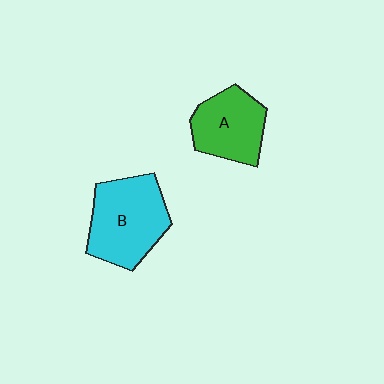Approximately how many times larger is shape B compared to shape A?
Approximately 1.3 times.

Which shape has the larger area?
Shape B (cyan).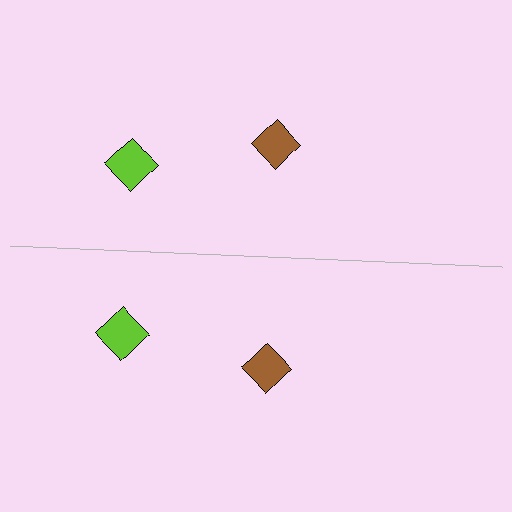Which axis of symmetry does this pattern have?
The pattern has a horizontal axis of symmetry running through the center of the image.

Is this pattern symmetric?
Yes, this pattern has bilateral (reflection) symmetry.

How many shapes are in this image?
There are 4 shapes in this image.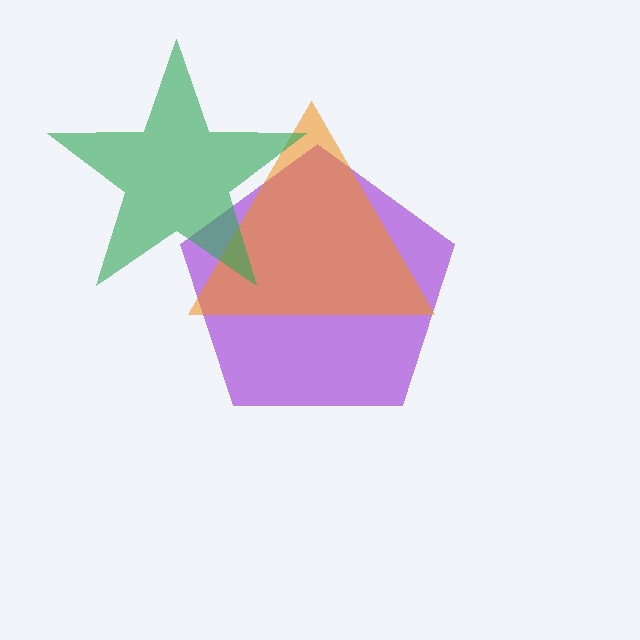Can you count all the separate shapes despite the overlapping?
Yes, there are 3 separate shapes.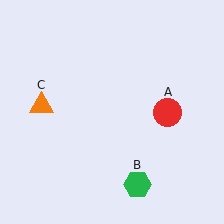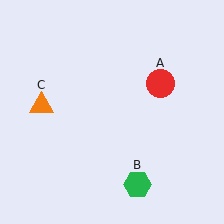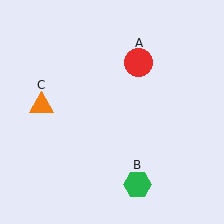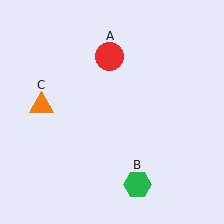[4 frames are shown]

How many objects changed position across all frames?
1 object changed position: red circle (object A).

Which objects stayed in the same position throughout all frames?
Green hexagon (object B) and orange triangle (object C) remained stationary.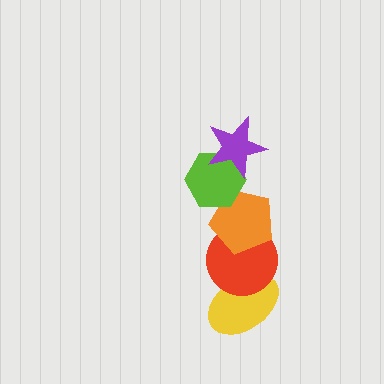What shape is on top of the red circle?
The orange pentagon is on top of the red circle.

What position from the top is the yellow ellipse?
The yellow ellipse is 5th from the top.